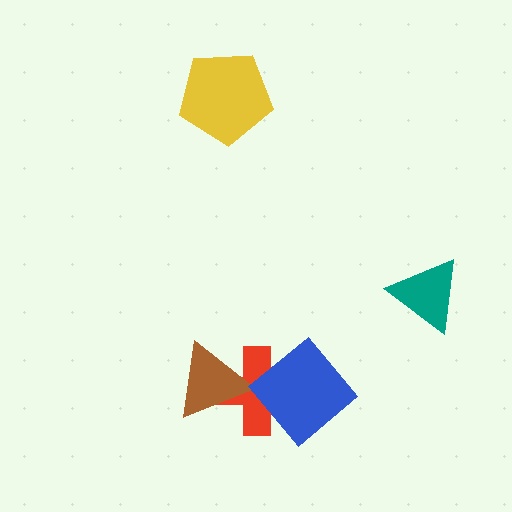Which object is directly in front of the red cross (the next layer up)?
The brown triangle is directly in front of the red cross.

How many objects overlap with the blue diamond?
1 object overlaps with the blue diamond.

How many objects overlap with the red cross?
2 objects overlap with the red cross.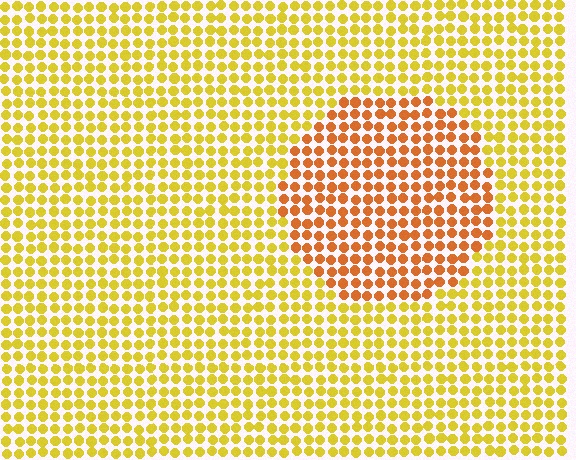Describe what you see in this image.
The image is filled with small yellow elements in a uniform arrangement. A circle-shaped region is visible where the elements are tinted to a slightly different hue, forming a subtle color boundary.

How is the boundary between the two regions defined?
The boundary is defined purely by a slight shift in hue (about 33 degrees). Spacing, size, and orientation are identical on both sides.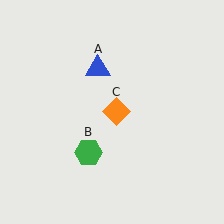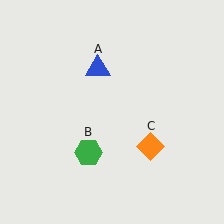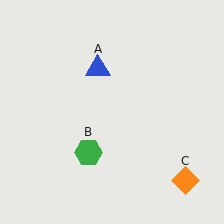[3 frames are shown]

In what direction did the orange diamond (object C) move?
The orange diamond (object C) moved down and to the right.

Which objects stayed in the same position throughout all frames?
Blue triangle (object A) and green hexagon (object B) remained stationary.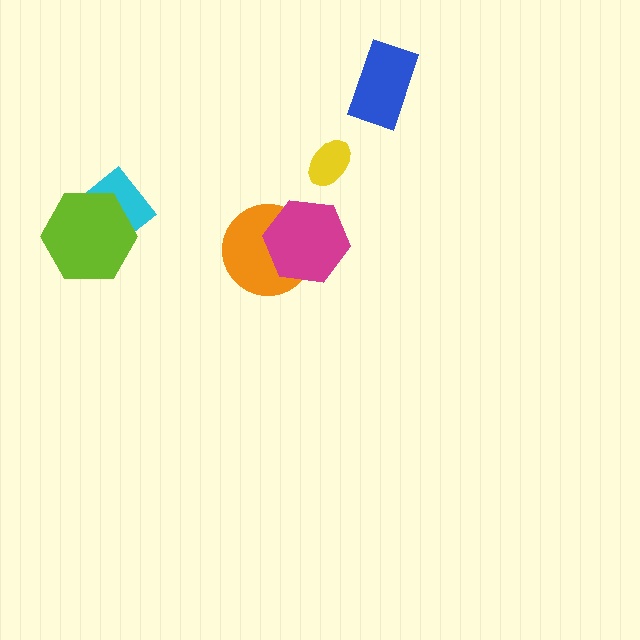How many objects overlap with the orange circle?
1 object overlaps with the orange circle.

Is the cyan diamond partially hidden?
Yes, it is partially covered by another shape.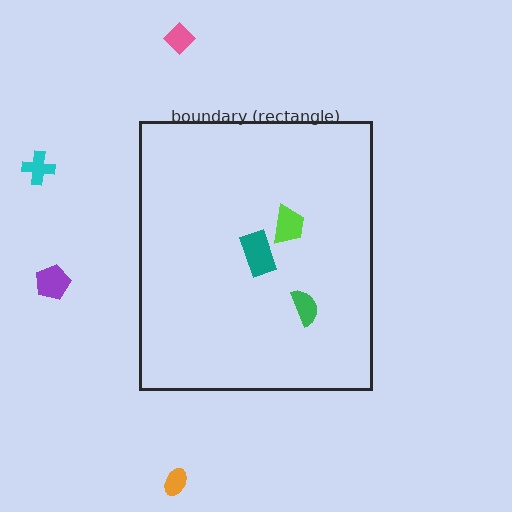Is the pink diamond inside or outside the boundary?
Outside.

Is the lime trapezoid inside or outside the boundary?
Inside.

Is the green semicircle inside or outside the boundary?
Inside.